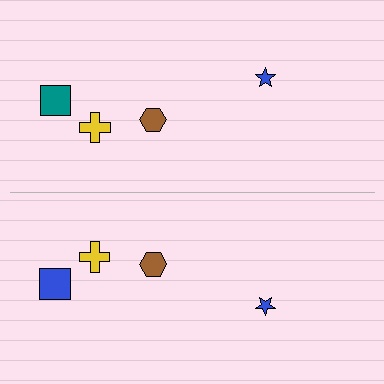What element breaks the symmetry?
The blue square on the bottom side breaks the symmetry — its mirror counterpart is teal.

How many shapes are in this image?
There are 8 shapes in this image.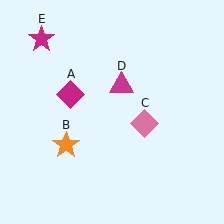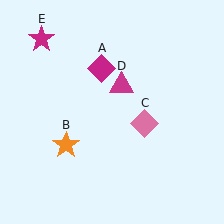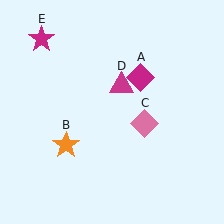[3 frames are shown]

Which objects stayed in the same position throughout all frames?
Orange star (object B) and pink diamond (object C) and magenta triangle (object D) and magenta star (object E) remained stationary.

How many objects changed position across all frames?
1 object changed position: magenta diamond (object A).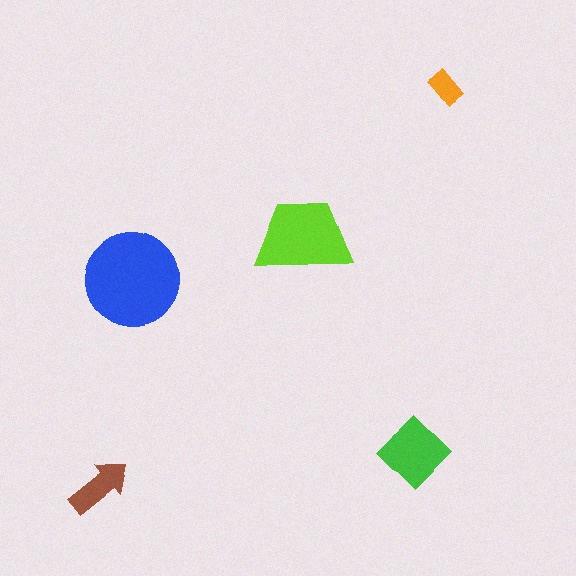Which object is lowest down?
The brown arrow is bottommost.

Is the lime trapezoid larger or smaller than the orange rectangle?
Larger.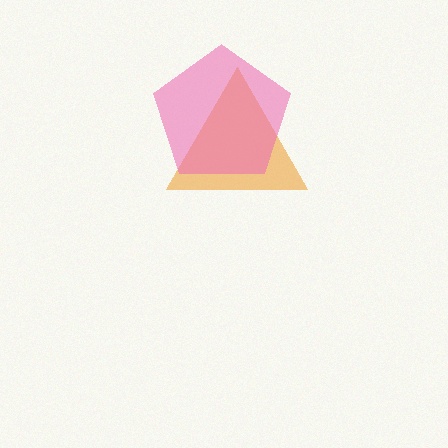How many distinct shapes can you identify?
There are 2 distinct shapes: an orange triangle, a pink pentagon.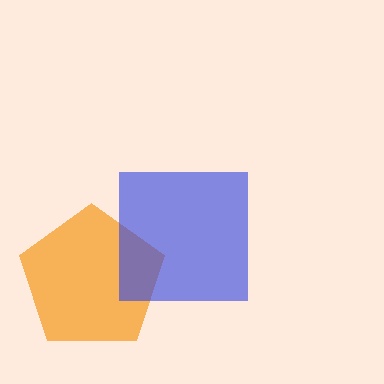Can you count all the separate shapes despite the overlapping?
Yes, there are 2 separate shapes.